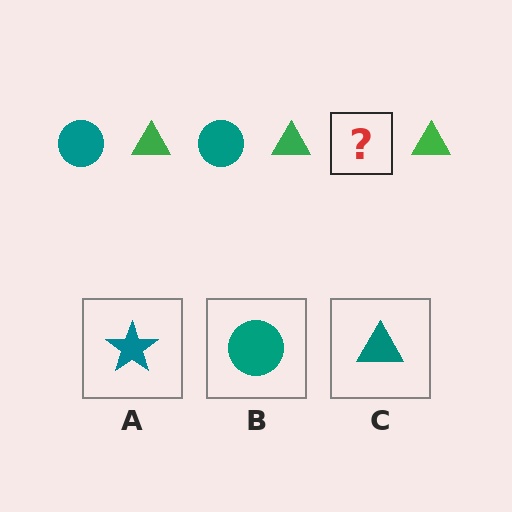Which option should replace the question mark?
Option B.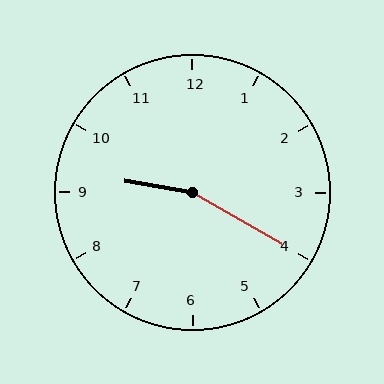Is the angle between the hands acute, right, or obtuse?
It is obtuse.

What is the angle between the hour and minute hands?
Approximately 160 degrees.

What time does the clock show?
9:20.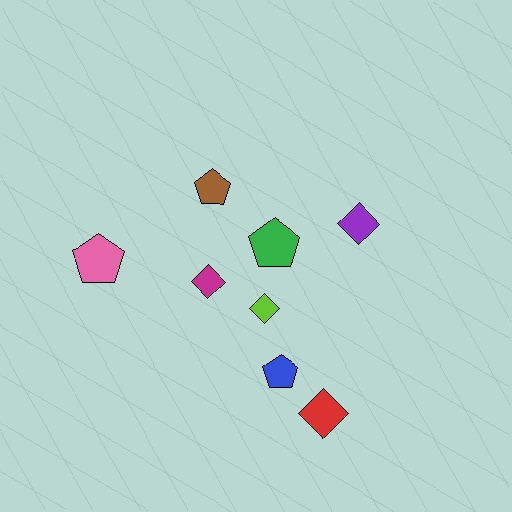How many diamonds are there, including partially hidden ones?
There are 4 diamonds.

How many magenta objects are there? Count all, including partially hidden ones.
There is 1 magenta object.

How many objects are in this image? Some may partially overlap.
There are 8 objects.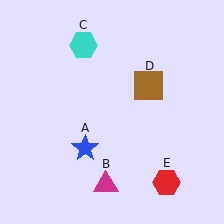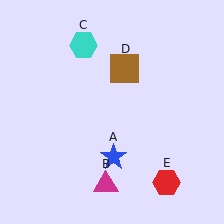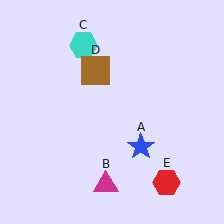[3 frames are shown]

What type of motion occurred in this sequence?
The blue star (object A), brown square (object D) rotated counterclockwise around the center of the scene.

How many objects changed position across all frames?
2 objects changed position: blue star (object A), brown square (object D).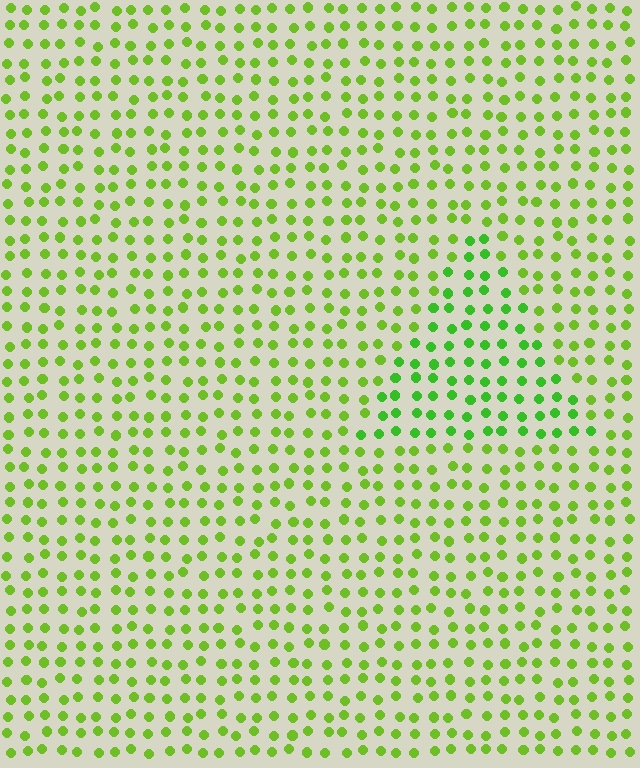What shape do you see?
I see a triangle.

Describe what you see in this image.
The image is filled with small lime elements in a uniform arrangement. A triangle-shaped region is visible where the elements are tinted to a slightly different hue, forming a subtle color boundary.